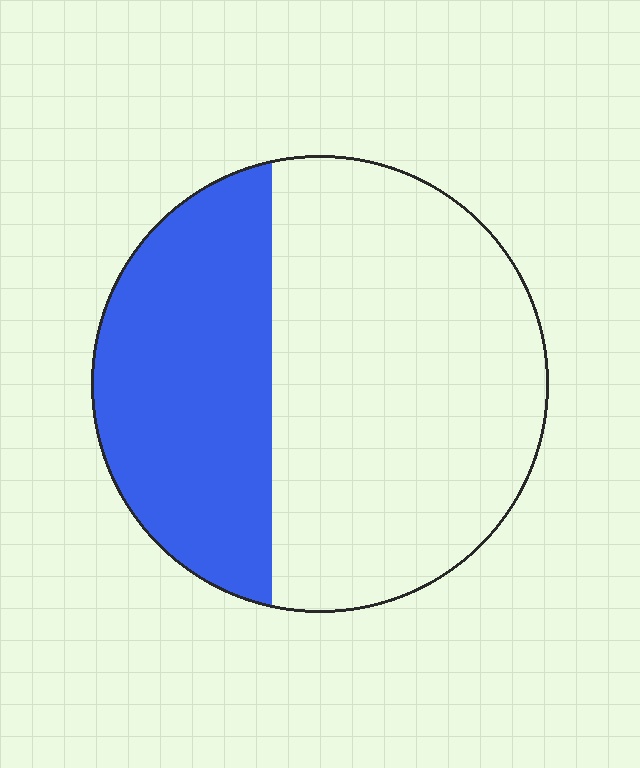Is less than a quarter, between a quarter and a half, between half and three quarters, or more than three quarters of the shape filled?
Between a quarter and a half.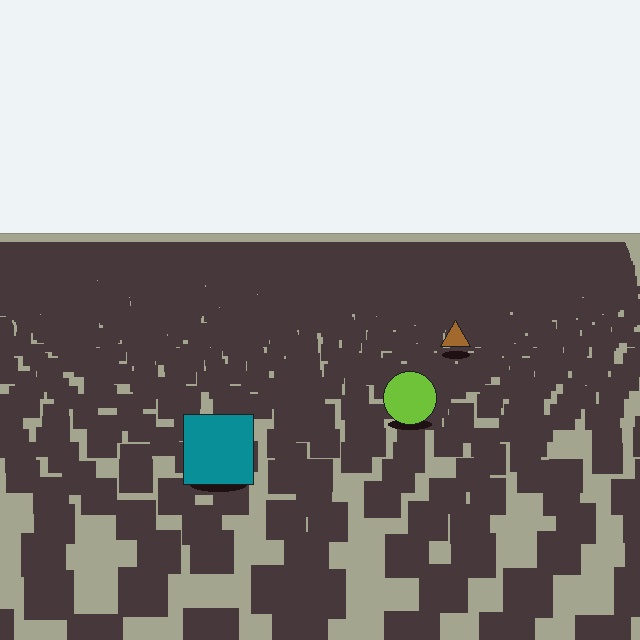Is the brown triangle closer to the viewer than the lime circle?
No. The lime circle is closer — you can tell from the texture gradient: the ground texture is coarser near it.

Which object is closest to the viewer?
The teal square is closest. The texture marks near it are larger and more spread out.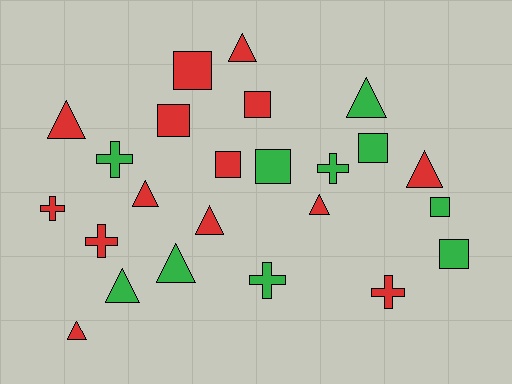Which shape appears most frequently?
Triangle, with 10 objects.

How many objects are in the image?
There are 24 objects.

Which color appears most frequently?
Red, with 14 objects.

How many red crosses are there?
There are 3 red crosses.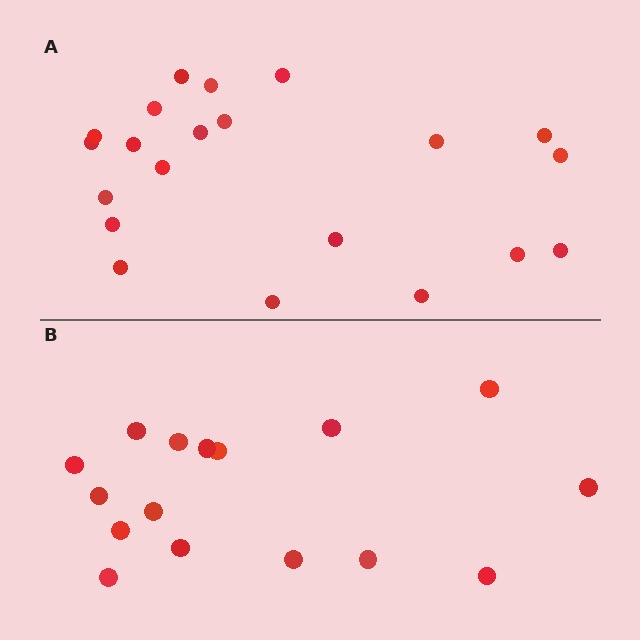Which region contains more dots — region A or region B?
Region A (the top region) has more dots.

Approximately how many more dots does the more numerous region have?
Region A has about 5 more dots than region B.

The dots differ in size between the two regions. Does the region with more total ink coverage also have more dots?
No. Region B has more total ink coverage because its dots are larger, but region A actually contains more individual dots. Total area can be misleading — the number of items is what matters here.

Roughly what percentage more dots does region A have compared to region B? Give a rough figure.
About 30% more.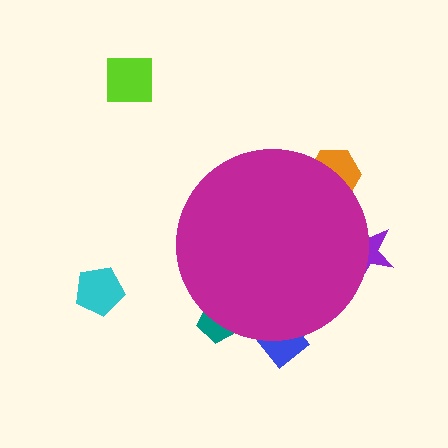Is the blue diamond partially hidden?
Yes, the blue diamond is partially hidden behind the magenta circle.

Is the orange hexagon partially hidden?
Yes, the orange hexagon is partially hidden behind the magenta circle.